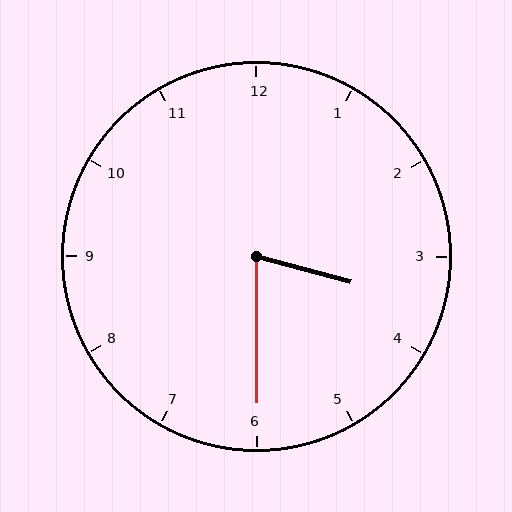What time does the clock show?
3:30.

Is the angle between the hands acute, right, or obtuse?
It is acute.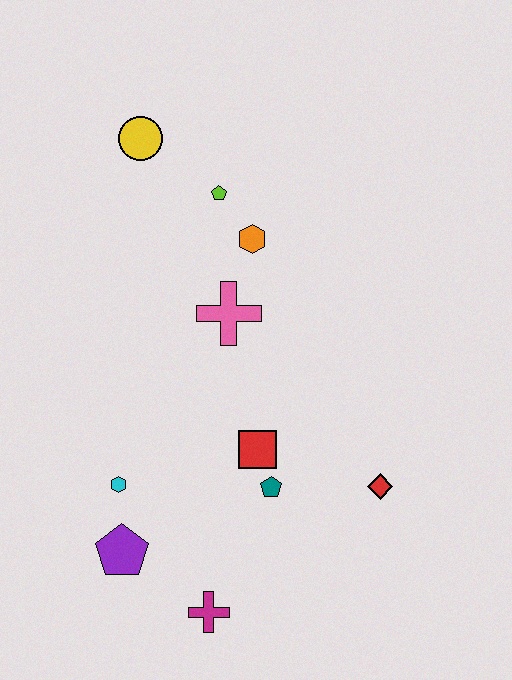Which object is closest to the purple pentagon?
The cyan hexagon is closest to the purple pentagon.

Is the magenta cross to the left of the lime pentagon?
Yes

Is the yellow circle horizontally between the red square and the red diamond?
No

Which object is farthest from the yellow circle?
The magenta cross is farthest from the yellow circle.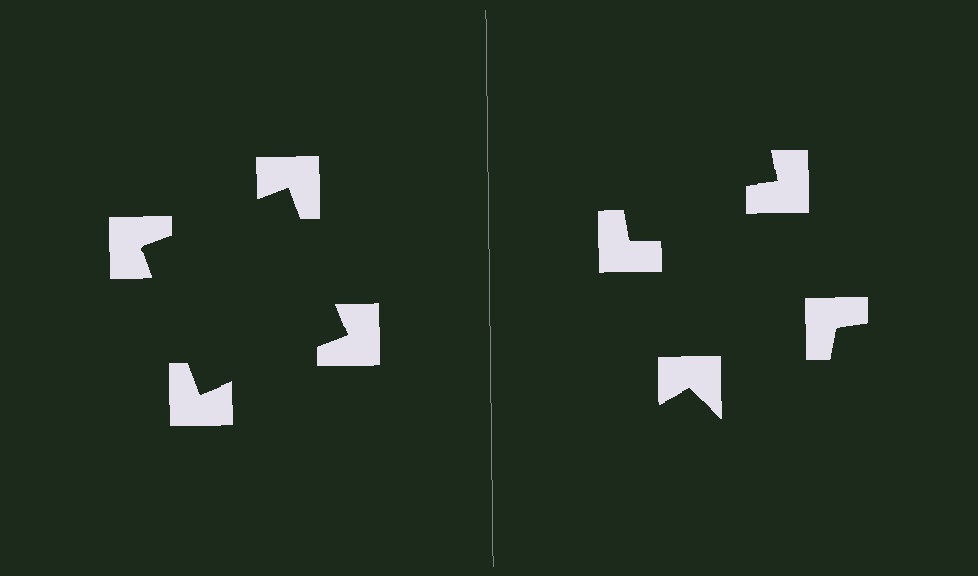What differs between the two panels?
The notched squares are positioned identically on both sides; only the wedge orientations differ. On the left they align to a square; on the right they are misaligned.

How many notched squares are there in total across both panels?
8 — 4 on each side.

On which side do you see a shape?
An illusory square appears on the left side. On the right side the wedge cuts are rotated, so no coherent shape forms.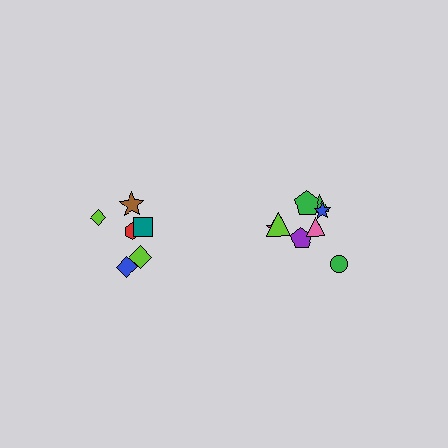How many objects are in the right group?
There are 8 objects.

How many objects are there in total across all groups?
There are 14 objects.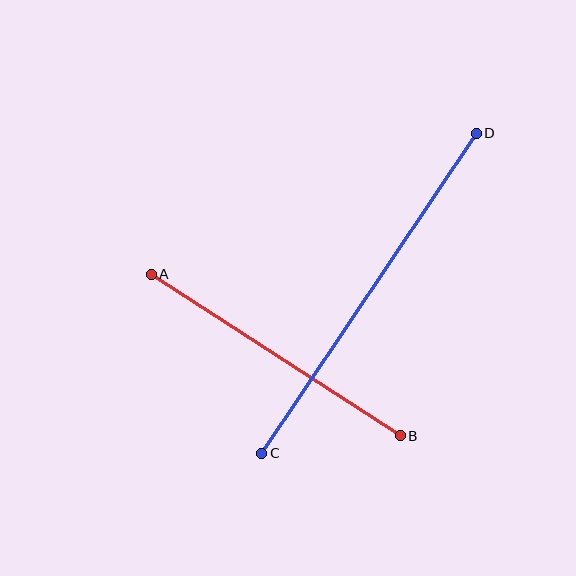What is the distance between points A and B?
The distance is approximately 297 pixels.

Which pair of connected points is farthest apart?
Points C and D are farthest apart.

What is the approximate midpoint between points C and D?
The midpoint is at approximately (369, 293) pixels.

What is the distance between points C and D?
The distance is approximately 385 pixels.